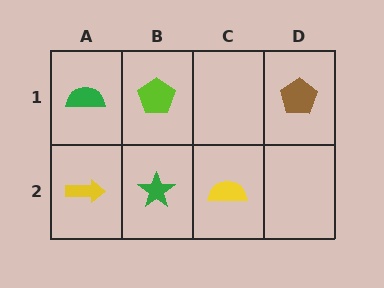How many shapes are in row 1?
3 shapes.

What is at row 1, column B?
A lime pentagon.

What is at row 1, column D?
A brown pentagon.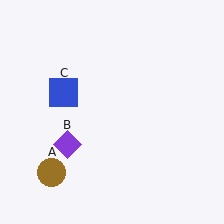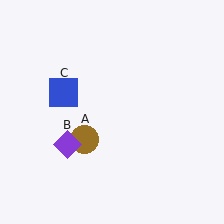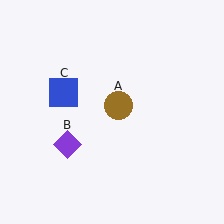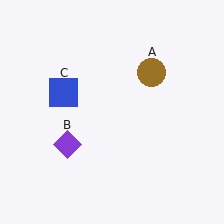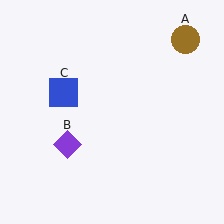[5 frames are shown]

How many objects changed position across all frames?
1 object changed position: brown circle (object A).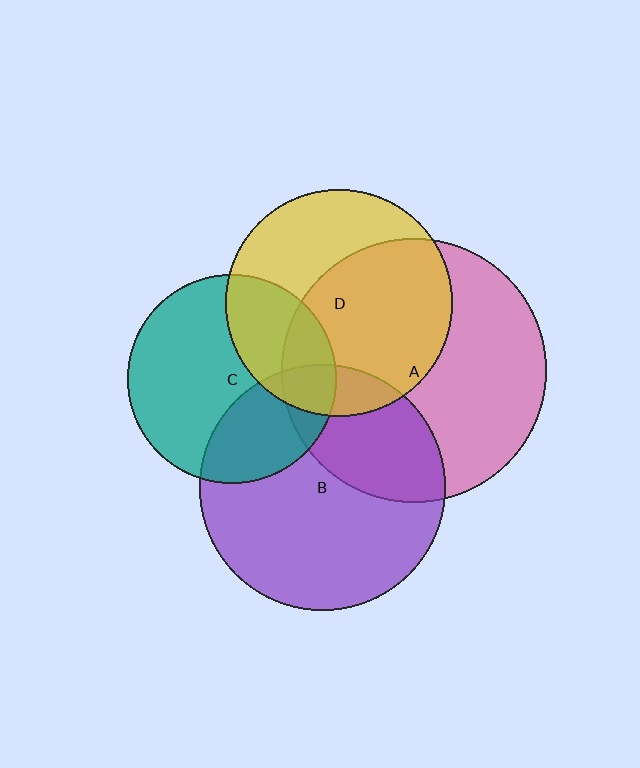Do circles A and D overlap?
Yes.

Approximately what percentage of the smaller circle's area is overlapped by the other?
Approximately 55%.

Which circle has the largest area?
Circle A (pink).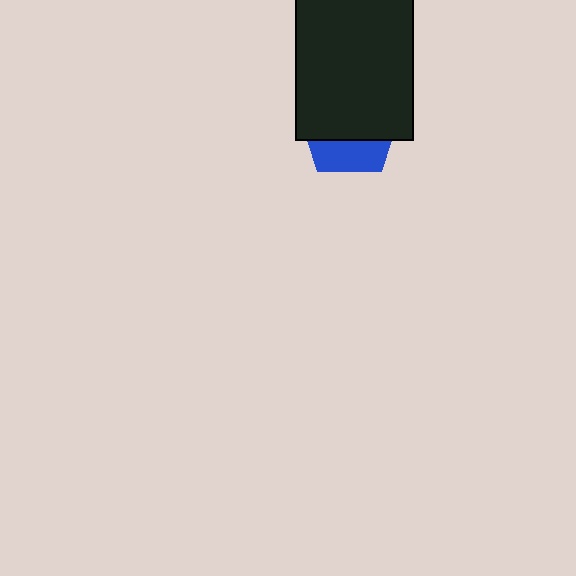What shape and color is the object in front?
The object in front is a black rectangle.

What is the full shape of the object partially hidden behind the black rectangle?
The partially hidden object is a blue pentagon.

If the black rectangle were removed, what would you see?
You would see the complete blue pentagon.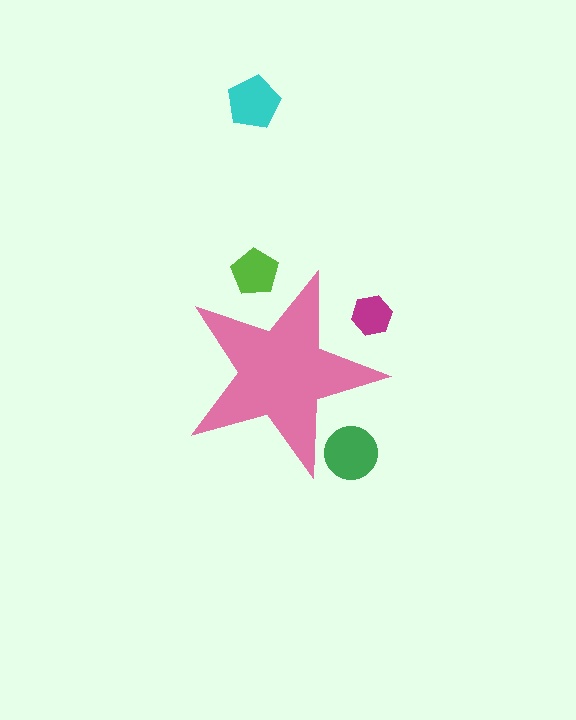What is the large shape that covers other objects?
A pink star.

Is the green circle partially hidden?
Yes, the green circle is partially hidden behind the pink star.